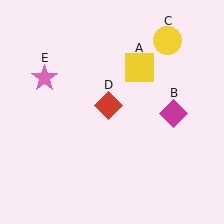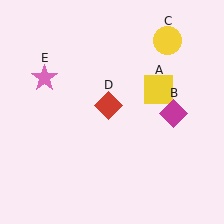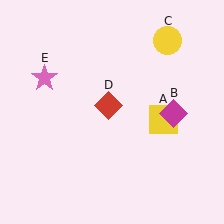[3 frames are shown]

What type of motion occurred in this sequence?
The yellow square (object A) rotated clockwise around the center of the scene.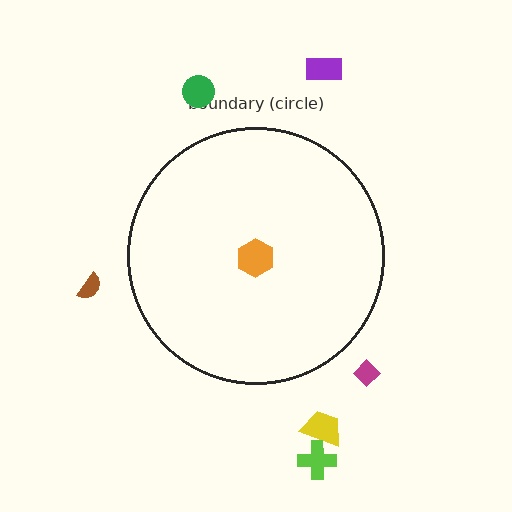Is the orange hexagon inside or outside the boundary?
Inside.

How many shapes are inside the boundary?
1 inside, 6 outside.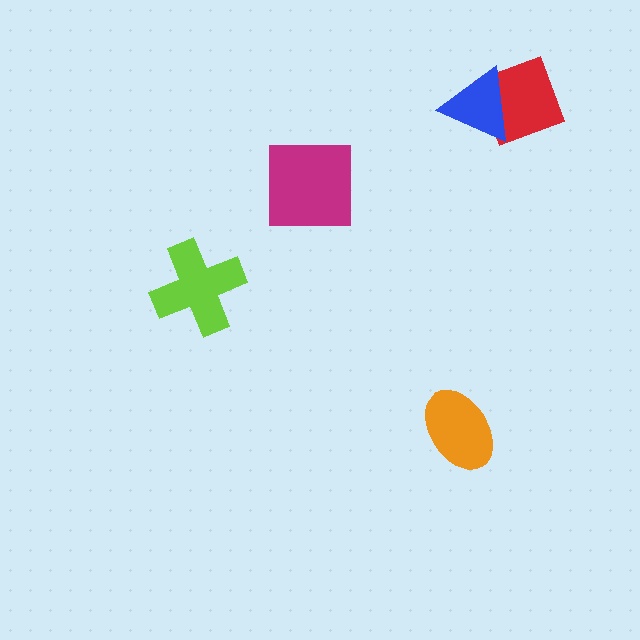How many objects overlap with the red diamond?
1 object overlaps with the red diamond.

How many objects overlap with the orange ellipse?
0 objects overlap with the orange ellipse.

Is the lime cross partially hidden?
No, no other shape covers it.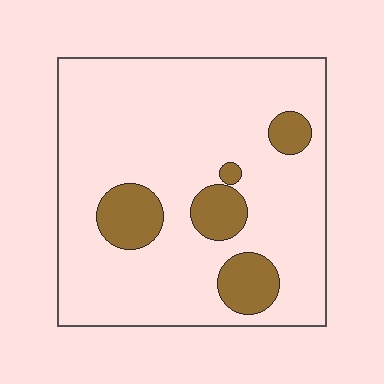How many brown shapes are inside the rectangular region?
5.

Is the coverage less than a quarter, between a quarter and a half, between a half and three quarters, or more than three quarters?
Less than a quarter.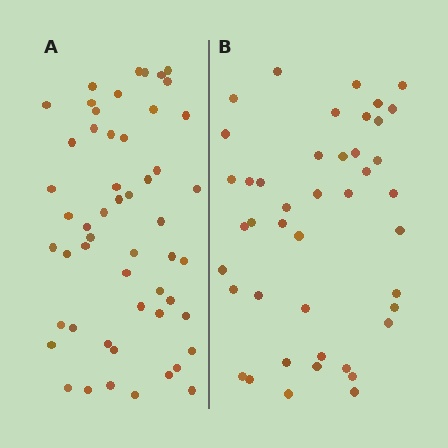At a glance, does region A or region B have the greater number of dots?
Region A (the left region) has more dots.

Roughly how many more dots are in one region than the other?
Region A has roughly 10 or so more dots than region B.